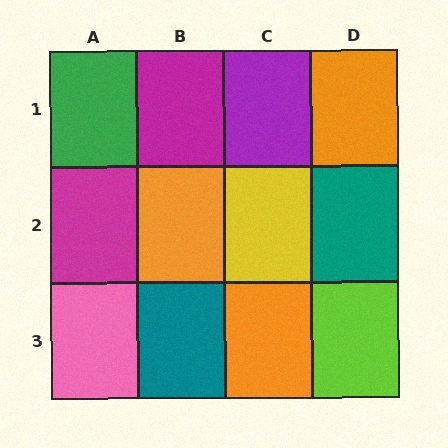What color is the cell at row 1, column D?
Orange.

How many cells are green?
1 cell is green.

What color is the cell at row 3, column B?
Teal.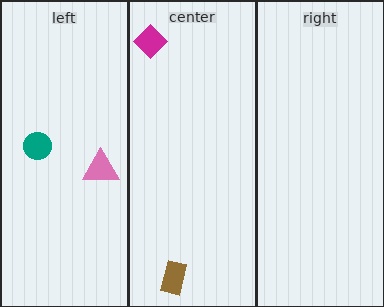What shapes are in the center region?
The brown rectangle, the magenta diamond.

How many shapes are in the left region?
2.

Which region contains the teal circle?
The left region.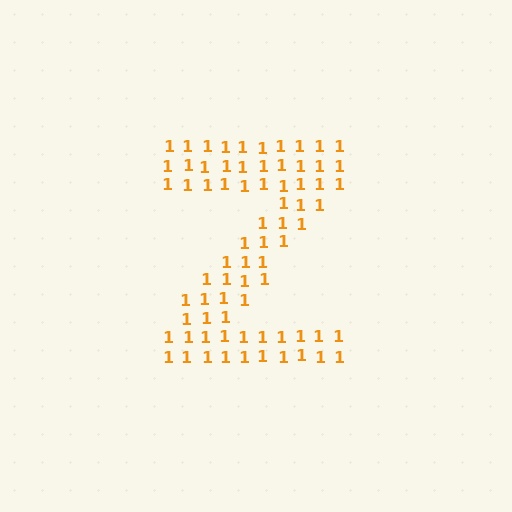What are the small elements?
The small elements are digit 1's.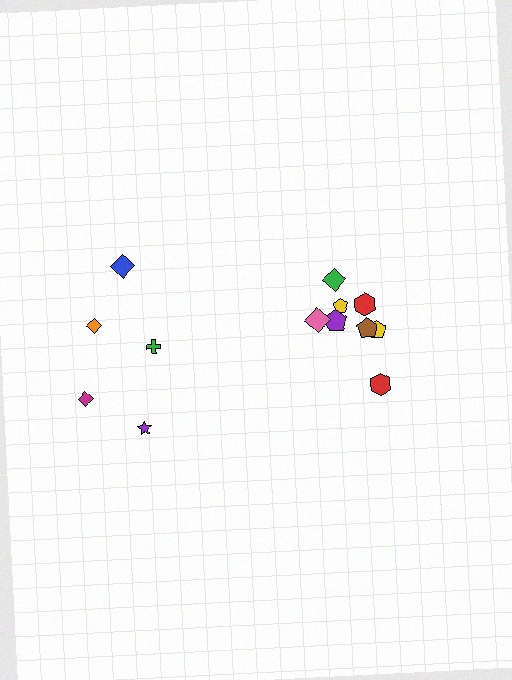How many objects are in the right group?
There are 8 objects.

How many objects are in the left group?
There are 5 objects.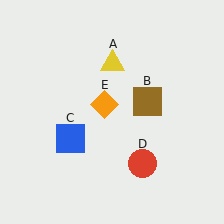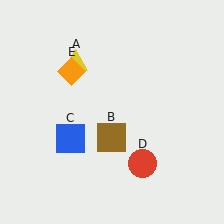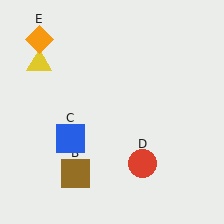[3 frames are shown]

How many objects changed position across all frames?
3 objects changed position: yellow triangle (object A), brown square (object B), orange diamond (object E).